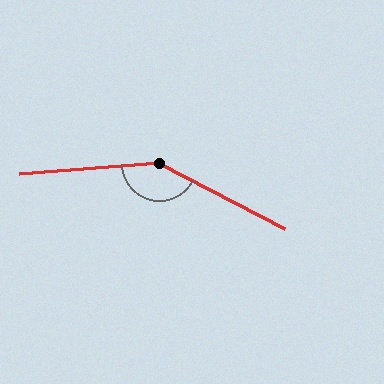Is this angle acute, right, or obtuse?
It is obtuse.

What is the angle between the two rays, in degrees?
Approximately 148 degrees.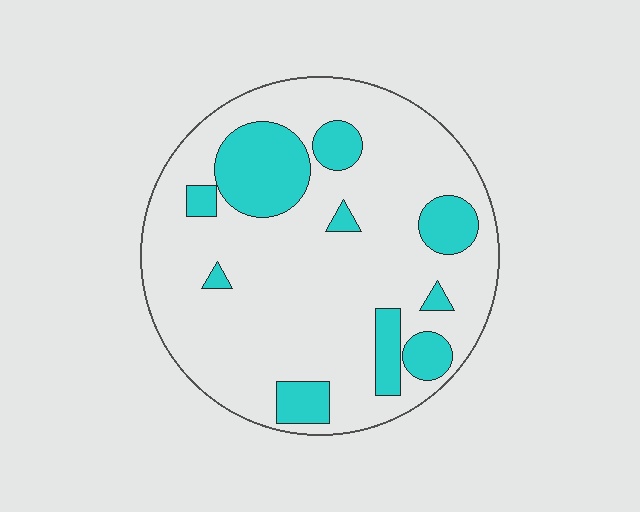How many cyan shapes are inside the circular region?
10.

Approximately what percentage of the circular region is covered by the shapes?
Approximately 20%.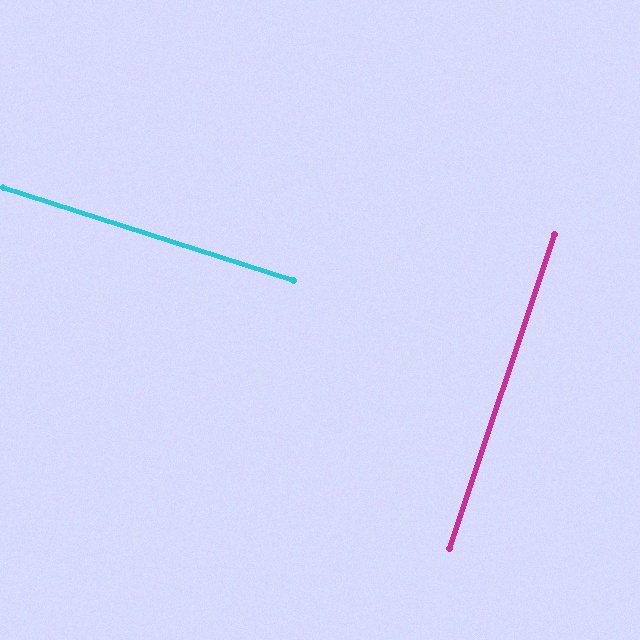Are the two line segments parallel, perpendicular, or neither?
Perpendicular — they meet at approximately 89°.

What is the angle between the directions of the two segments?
Approximately 89 degrees.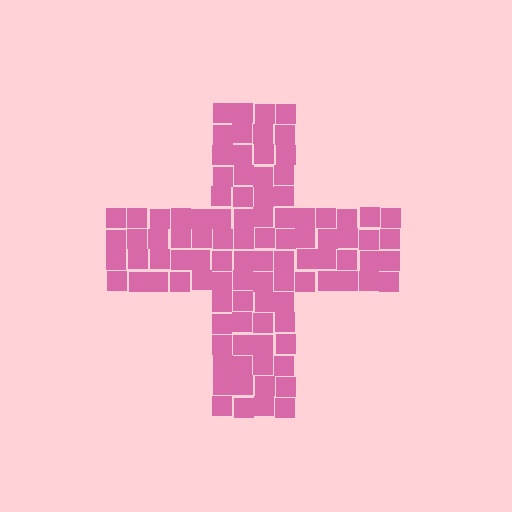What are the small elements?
The small elements are squares.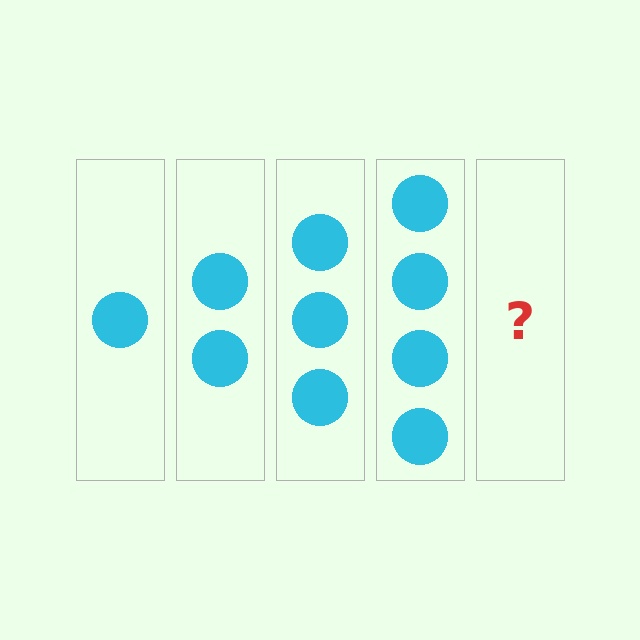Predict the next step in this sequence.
The next step is 5 circles.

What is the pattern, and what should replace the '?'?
The pattern is that each step adds one more circle. The '?' should be 5 circles.